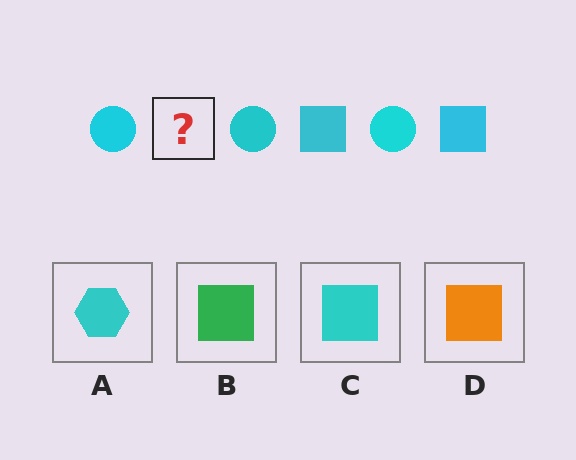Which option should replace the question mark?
Option C.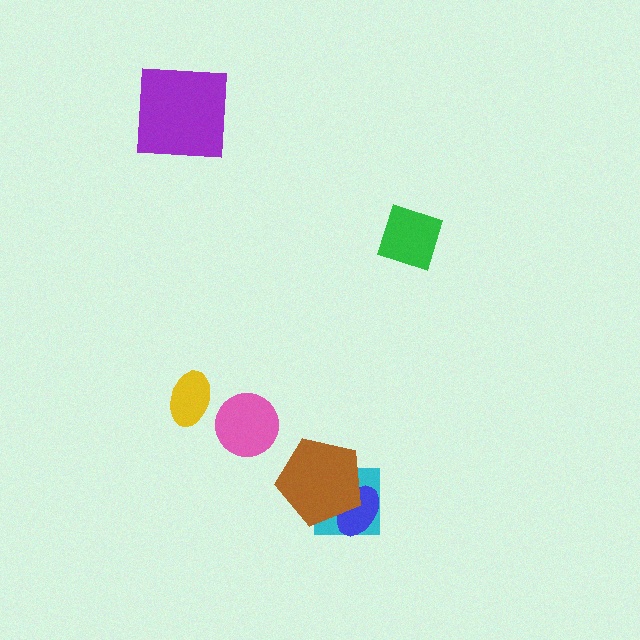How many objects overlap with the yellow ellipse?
0 objects overlap with the yellow ellipse.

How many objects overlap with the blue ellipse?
2 objects overlap with the blue ellipse.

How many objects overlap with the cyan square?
2 objects overlap with the cyan square.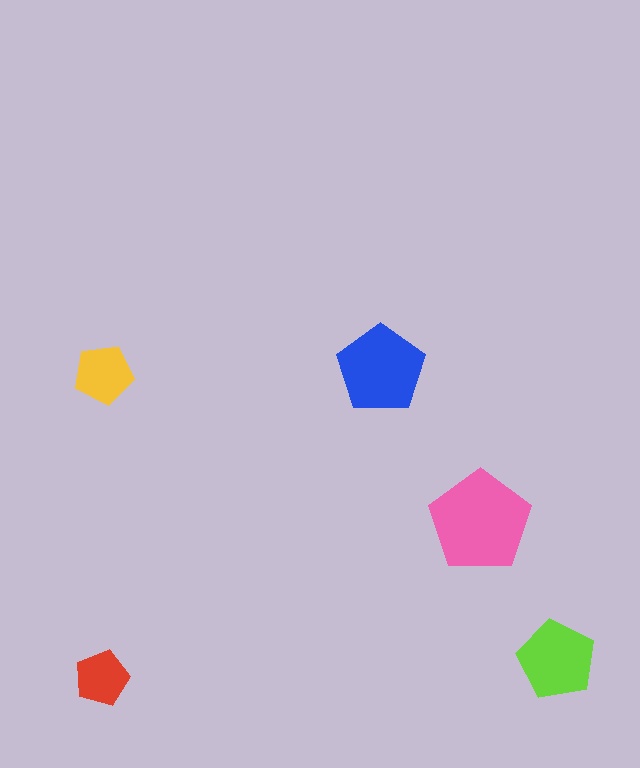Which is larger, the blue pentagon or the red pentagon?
The blue one.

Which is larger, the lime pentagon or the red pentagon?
The lime one.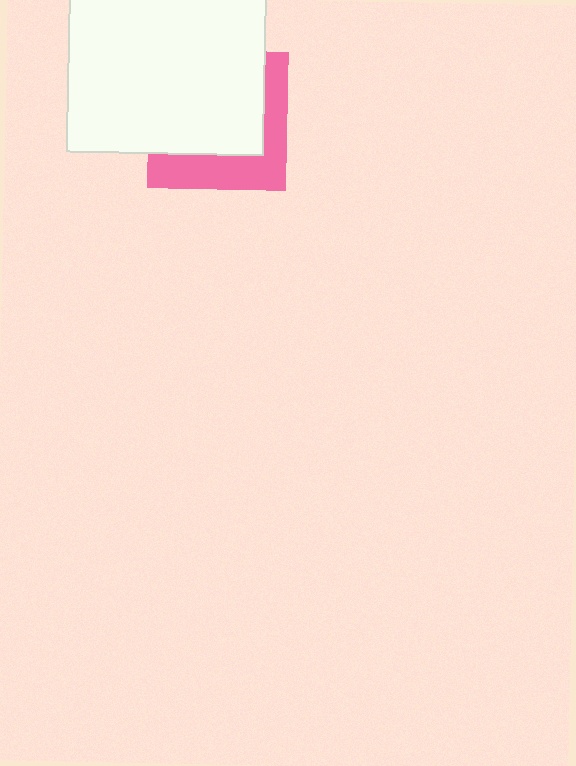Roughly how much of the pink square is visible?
A small part of it is visible (roughly 36%).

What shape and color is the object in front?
The object in front is a white square.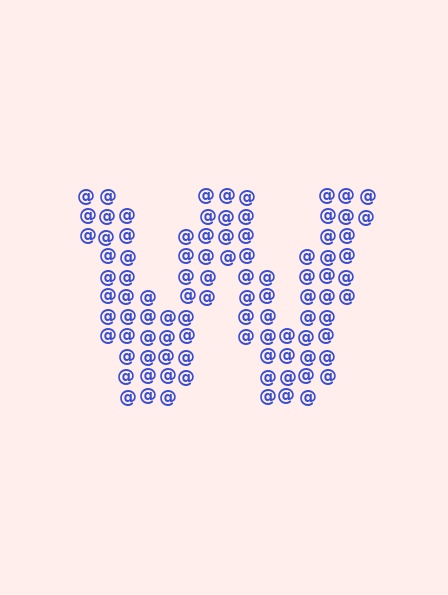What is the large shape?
The large shape is the letter W.